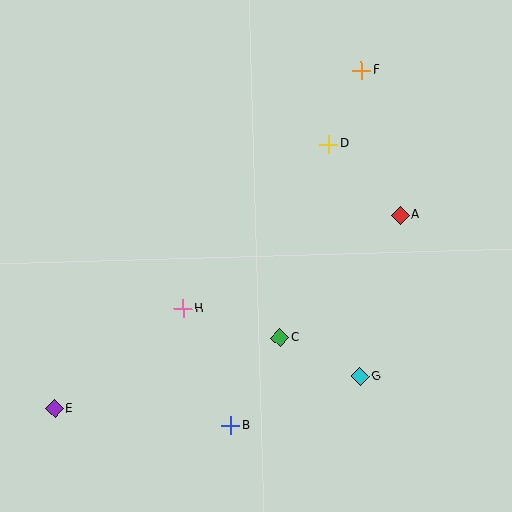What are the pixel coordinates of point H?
Point H is at (183, 309).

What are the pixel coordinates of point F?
Point F is at (361, 70).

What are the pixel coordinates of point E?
Point E is at (54, 408).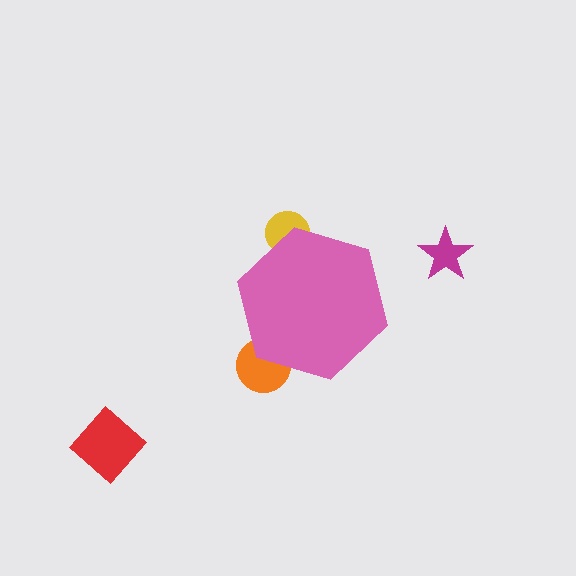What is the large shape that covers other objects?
A pink hexagon.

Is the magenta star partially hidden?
No, the magenta star is fully visible.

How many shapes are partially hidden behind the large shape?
2 shapes are partially hidden.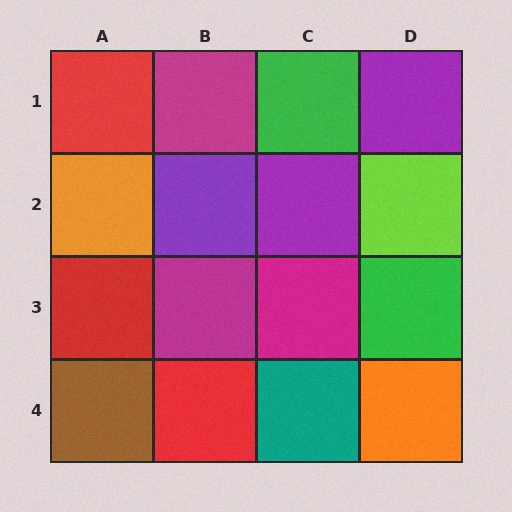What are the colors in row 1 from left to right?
Red, magenta, green, purple.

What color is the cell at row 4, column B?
Red.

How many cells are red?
3 cells are red.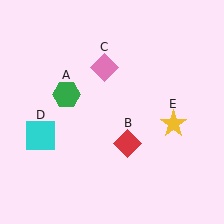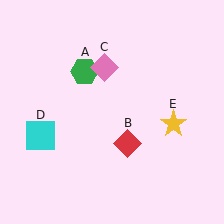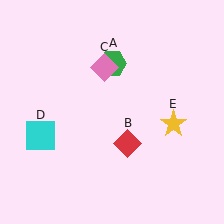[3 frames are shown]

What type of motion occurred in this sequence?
The green hexagon (object A) rotated clockwise around the center of the scene.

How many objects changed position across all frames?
1 object changed position: green hexagon (object A).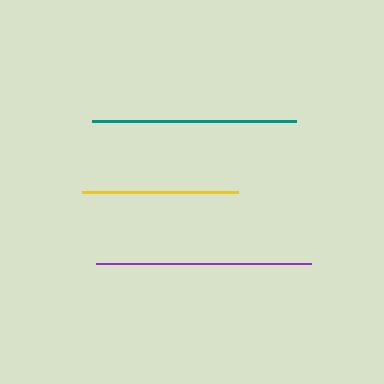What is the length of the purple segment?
The purple segment is approximately 215 pixels long.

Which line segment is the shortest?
The yellow line is the shortest at approximately 157 pixels.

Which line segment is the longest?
The purple line is the longest at approximately 215 pixels.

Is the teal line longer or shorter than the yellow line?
The teal line is longer than the yellow line.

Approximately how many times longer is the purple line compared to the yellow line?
The purple line is approximately 1.4 times the length of the yellow line.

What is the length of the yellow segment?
The yellow segment is approximately 157 pixels long.